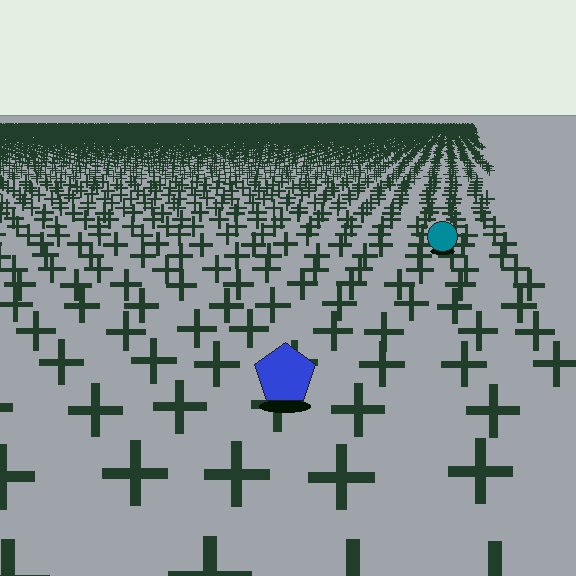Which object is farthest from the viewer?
The teal circle is farthest from the viewer. It appears smaller and the ground texture around it is denser.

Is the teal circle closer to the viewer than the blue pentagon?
No. The blue pentagon is closer — you can tell from the texture gradient: the ground texture is coarser near it.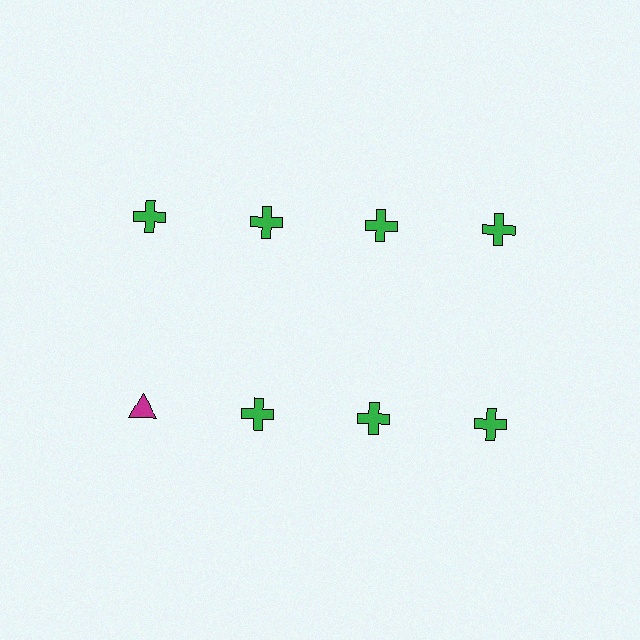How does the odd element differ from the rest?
It differs in both color (magenta instead of green) and shape (triangle instead of cross).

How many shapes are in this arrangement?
There are 8 shapes arranged in a grid pattern.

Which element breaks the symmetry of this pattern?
The magenta triangle in the second row, leftmost column breaks the symmetry. All other shapes are green crosses.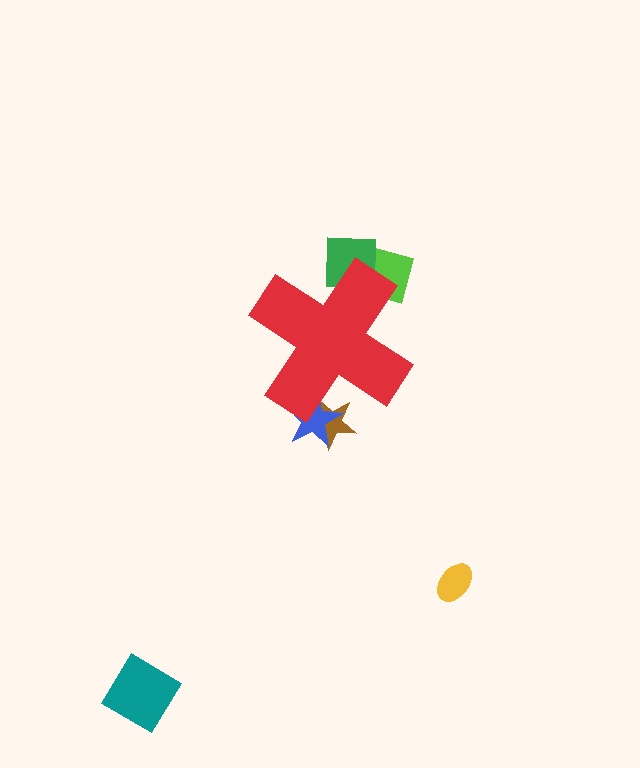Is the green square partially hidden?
Yes, the green square is partially hidden behind the red cross.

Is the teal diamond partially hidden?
No, the teal diamond is fully visible.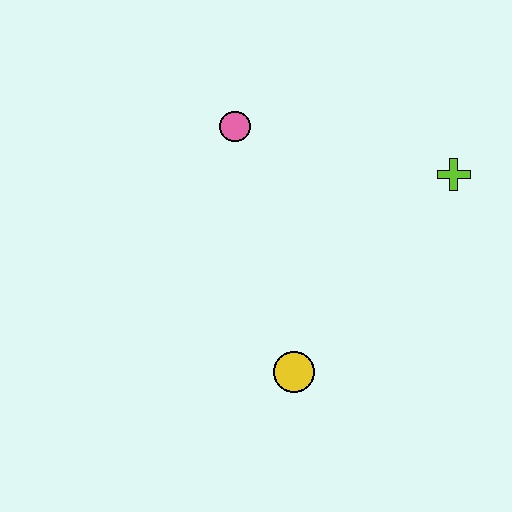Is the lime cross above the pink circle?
No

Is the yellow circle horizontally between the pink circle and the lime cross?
Yes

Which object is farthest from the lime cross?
The yellow circle is farthest from the lime cross.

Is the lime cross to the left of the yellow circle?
No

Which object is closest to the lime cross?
The pink circle is closest to the lime cross.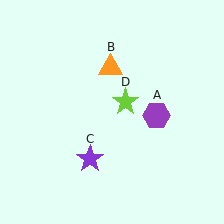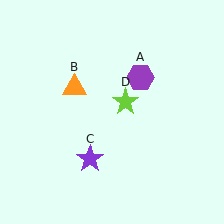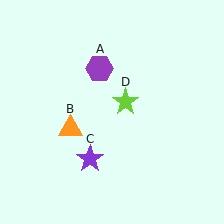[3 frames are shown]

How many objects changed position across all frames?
2 objects changed position: purple hexagon (object A), orange triangle (object B).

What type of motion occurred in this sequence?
The purple hexagon (object A), orange triangle (object B) rotated counterclockwise around the center of the scene.